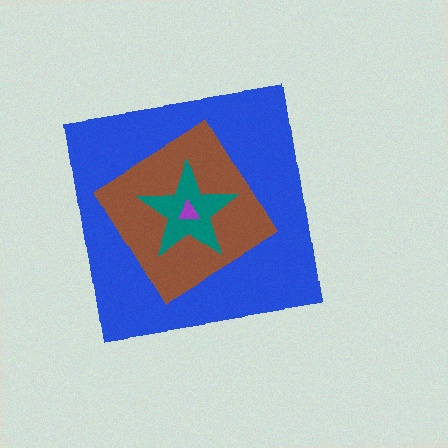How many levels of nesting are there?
4.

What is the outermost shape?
The blue square.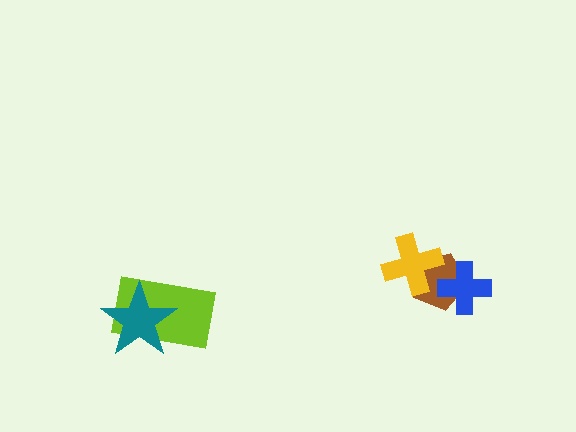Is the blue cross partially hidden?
No, no other shape covers it.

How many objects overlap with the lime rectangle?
1 object overlaps with the lime rectangle.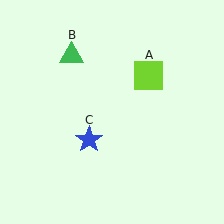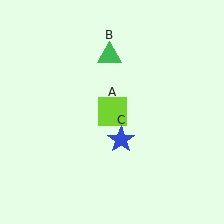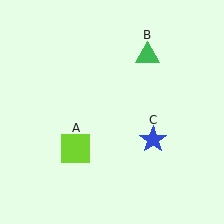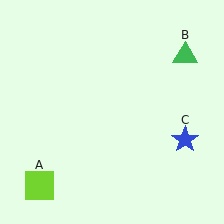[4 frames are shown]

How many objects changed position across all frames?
3 objects changed position: lime square (object A), green triangle (object B), blue star (object C).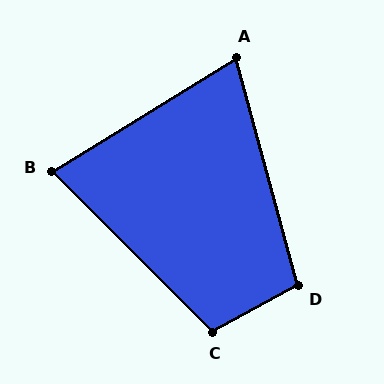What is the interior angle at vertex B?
Approximately 77 degrees (acute).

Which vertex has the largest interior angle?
C, at approximately 106 degrees.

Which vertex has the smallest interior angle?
A, at approximately 74 degrees.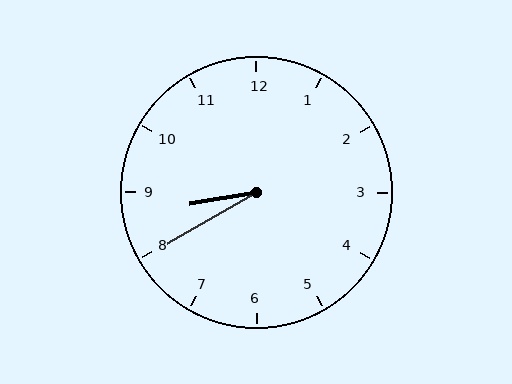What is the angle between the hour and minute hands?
Approximately 20 degrees.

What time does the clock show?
8:40.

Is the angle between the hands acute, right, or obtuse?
It is acute.